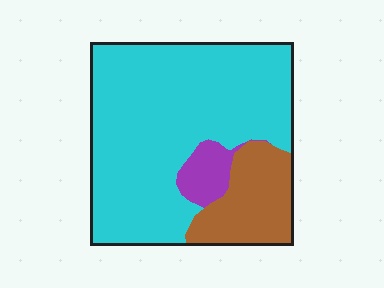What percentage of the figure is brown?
Brown covers around 20% of the figure.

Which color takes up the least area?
Purple, at roughly 5%.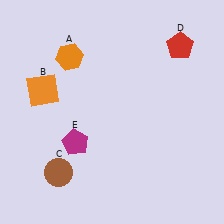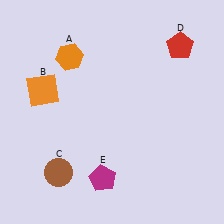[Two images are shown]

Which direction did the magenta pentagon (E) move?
The magenta pentagon (E) moved down.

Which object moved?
The magenta pentagon (E) moved down.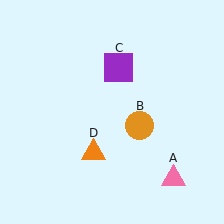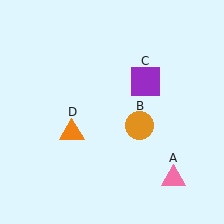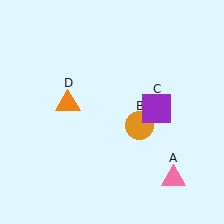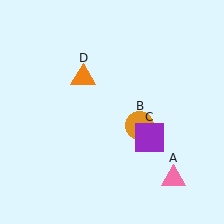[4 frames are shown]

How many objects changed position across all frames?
2 objects changed position: purple square (object C), orange triangle (object D).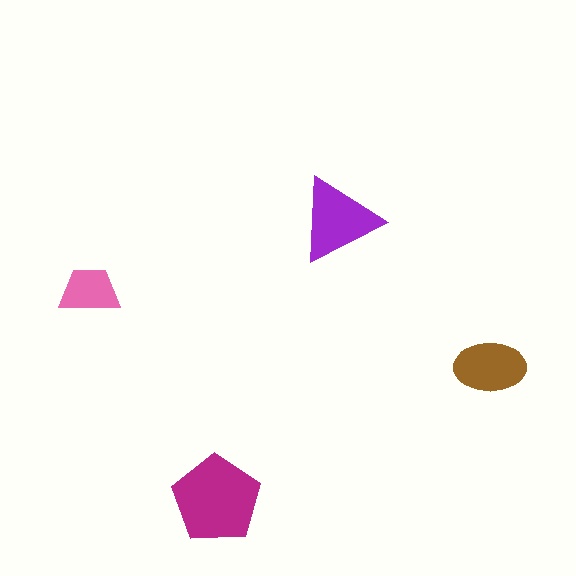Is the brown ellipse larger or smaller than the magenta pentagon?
Smaller.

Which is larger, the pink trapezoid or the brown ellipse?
The brown ellipse.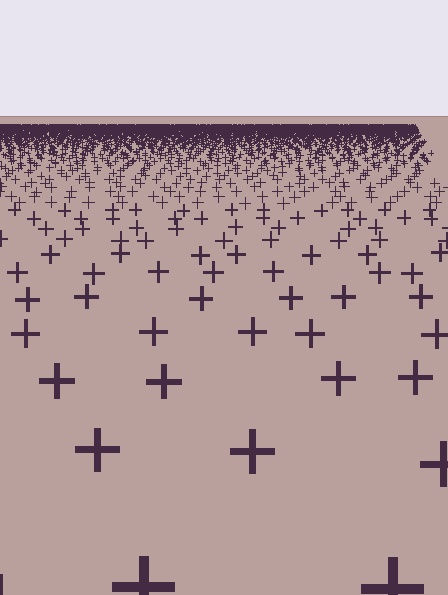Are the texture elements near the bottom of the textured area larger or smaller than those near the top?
Larger. Near the bottom, elements are closer to the viewer and appear at a bigger on-screen size.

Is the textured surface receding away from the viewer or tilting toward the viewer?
The surface is receding away from the viewer. Texture elements get smaller and denser toward the top.